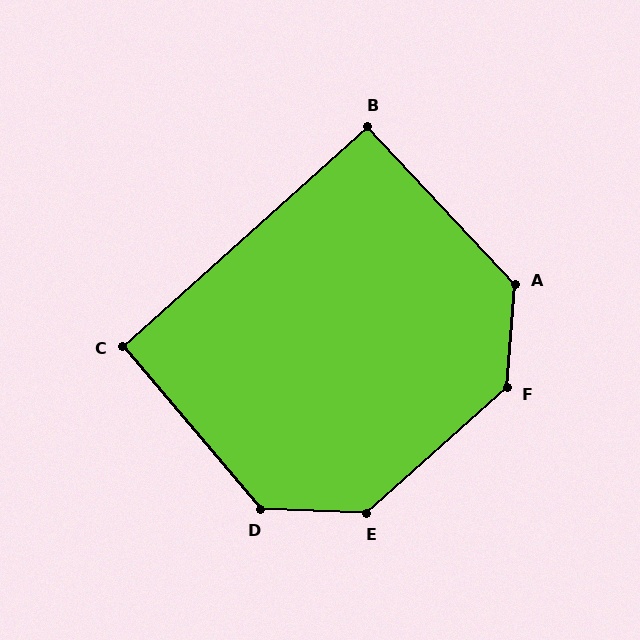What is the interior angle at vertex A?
Approximately 132 degrees (obtuse).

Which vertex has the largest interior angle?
F, at approximately 137 degrees.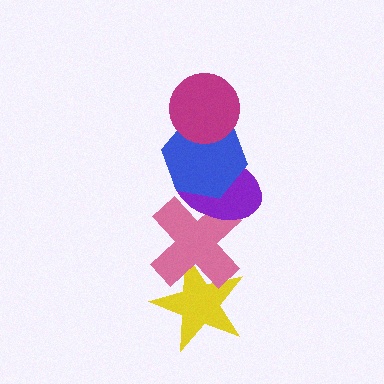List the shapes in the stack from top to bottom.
From top to bottom: the magenta circle, the blue hexagon, the purple ellipse, the pink cross, the yellow star.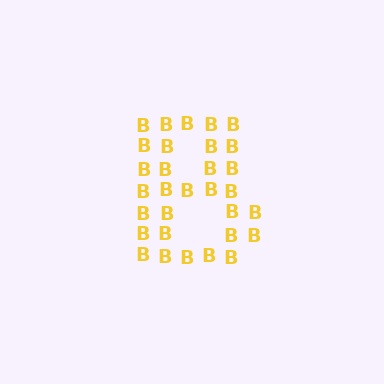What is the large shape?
The large shape is the letter B.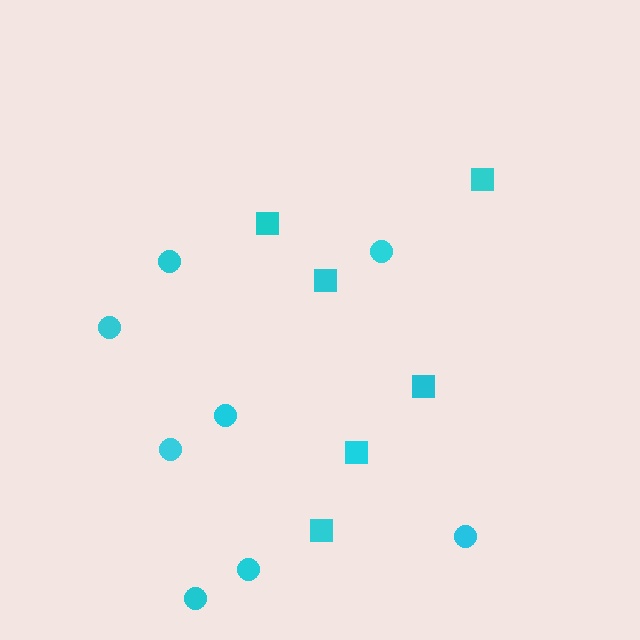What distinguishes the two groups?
There are 2 groups: one group of squares (6) and one group of circles (8).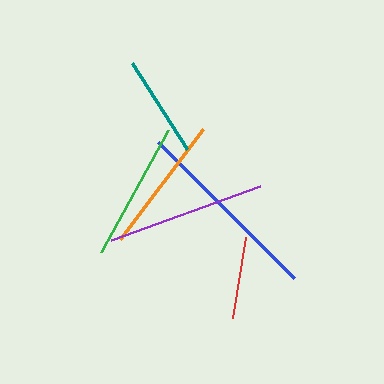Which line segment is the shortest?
The red line is the shortest at approximately 82 pixels.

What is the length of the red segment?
The red segment is approximately 82 pixels long.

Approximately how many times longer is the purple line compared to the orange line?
The purple line is approximately 1.2 times the length of the orange line.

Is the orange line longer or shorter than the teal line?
The orange line is longer than the teal line.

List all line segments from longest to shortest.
From longest to shortest: blue, purple, green, orange, teal, red.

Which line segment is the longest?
The blue line is the longest at approximately 192 pixels.